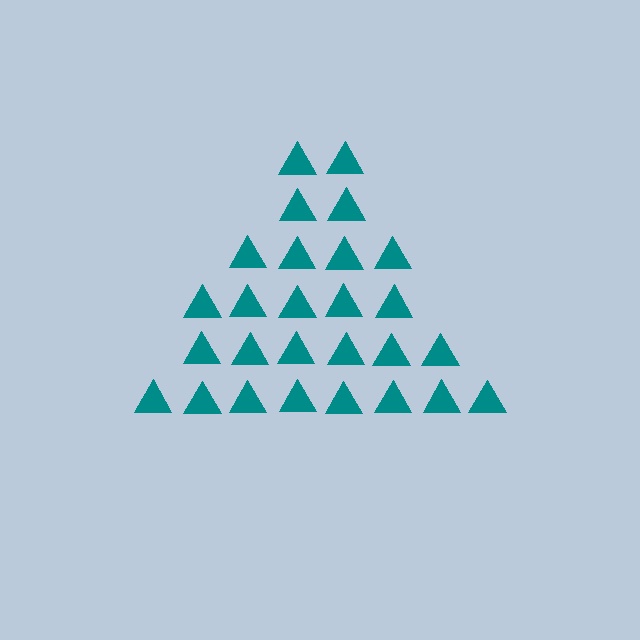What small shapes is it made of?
It is made of small triangles.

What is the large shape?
The large shape is a triangle.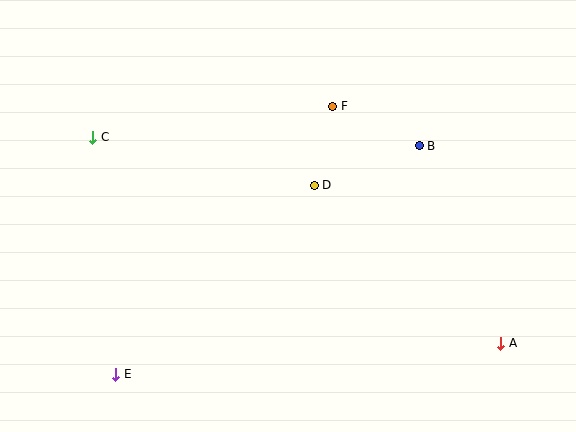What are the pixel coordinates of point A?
Point A is at (501, 343).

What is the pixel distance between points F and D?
The distance between F and D is 81 pixels.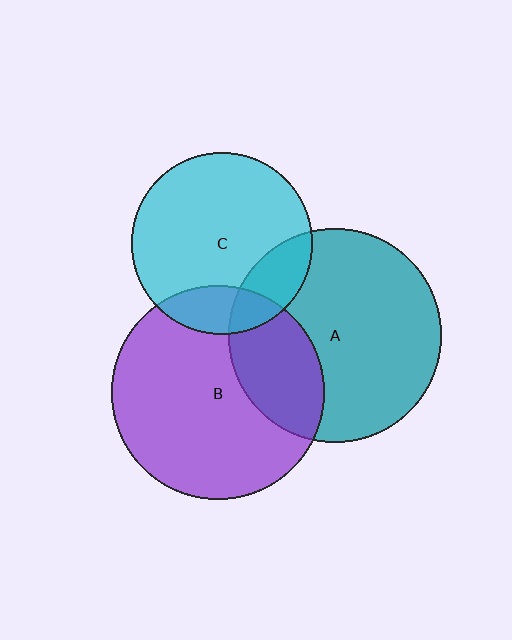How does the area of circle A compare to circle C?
Approximately 1.4 times.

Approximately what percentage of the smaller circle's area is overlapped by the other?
Approximately 15%.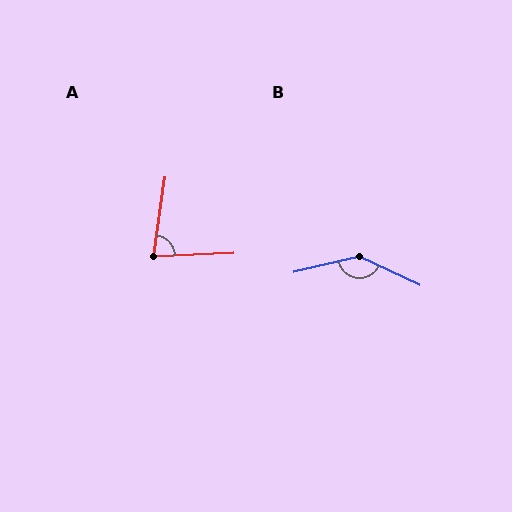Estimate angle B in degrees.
Approximately 141 degrees.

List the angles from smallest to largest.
A (79°), B (141°).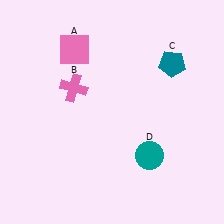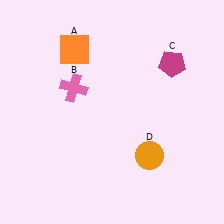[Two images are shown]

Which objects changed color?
A changed from pink to orange. C changed from teal to magenta. D changed from teal to orange.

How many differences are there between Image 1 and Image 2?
There are 3 differences between the two images.